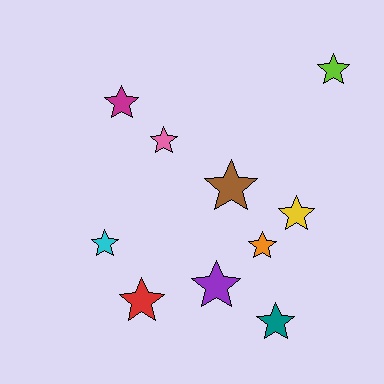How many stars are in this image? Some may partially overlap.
There are 10 stars.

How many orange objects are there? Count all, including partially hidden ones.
There is 1 orange object.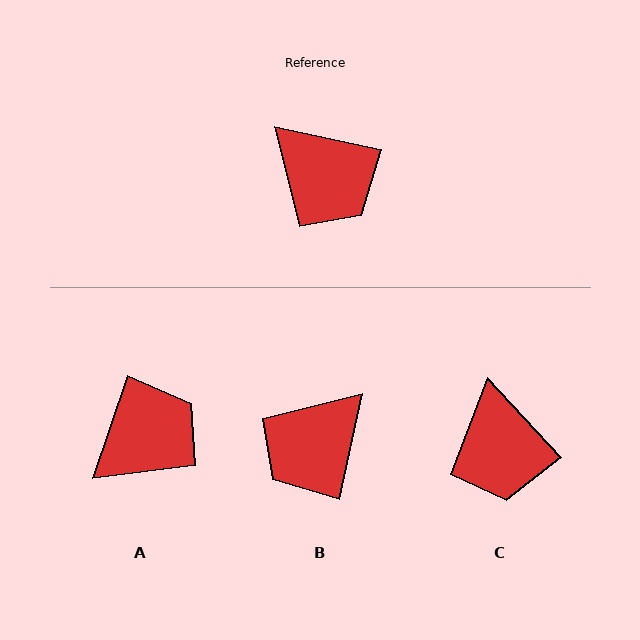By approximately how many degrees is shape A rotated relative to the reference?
Approximately 83 degrees counter-clockwise.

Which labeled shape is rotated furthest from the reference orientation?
B, about 90 degrees away.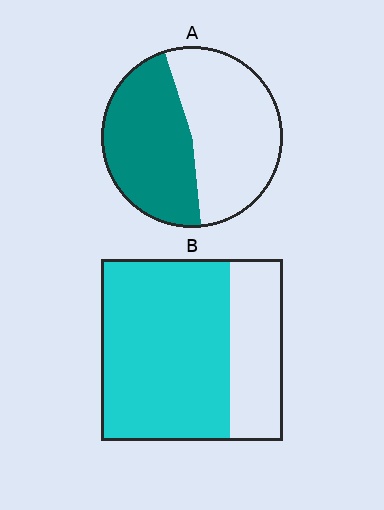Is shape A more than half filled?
Roughly half.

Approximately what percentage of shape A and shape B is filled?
A is approximately 45% and B is approximately 70%.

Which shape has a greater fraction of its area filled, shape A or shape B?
Shape B.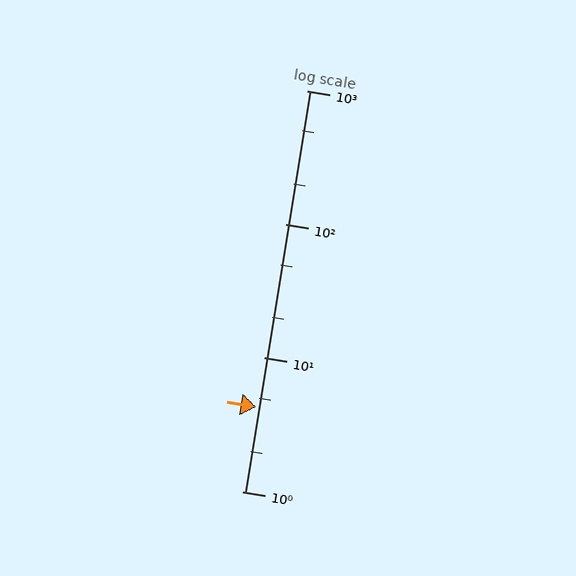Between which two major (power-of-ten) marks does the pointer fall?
The pointer is between 1 and 10.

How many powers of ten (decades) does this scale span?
The scale spans 3 decades, from 1 to 1000.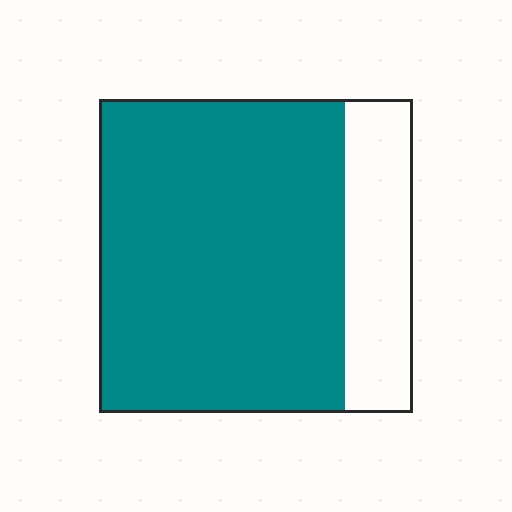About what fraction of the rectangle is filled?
About four fifths (4/5).